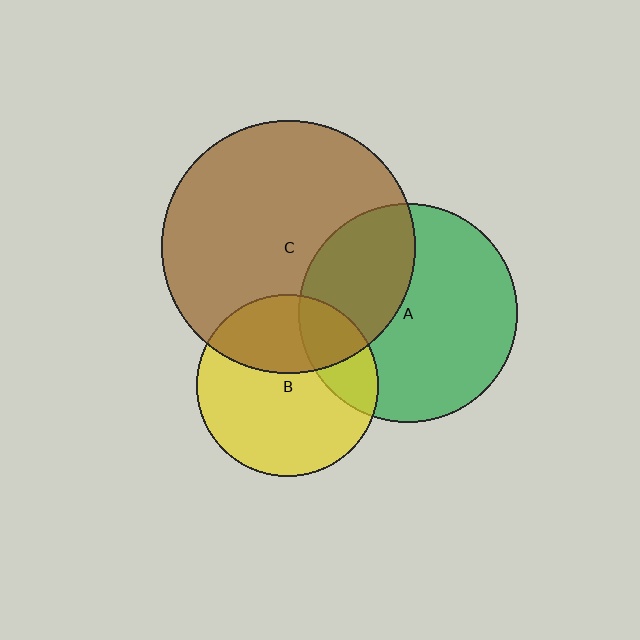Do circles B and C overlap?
Yes.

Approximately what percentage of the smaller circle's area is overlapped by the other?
Approximately 35%.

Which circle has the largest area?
Circle C (brown).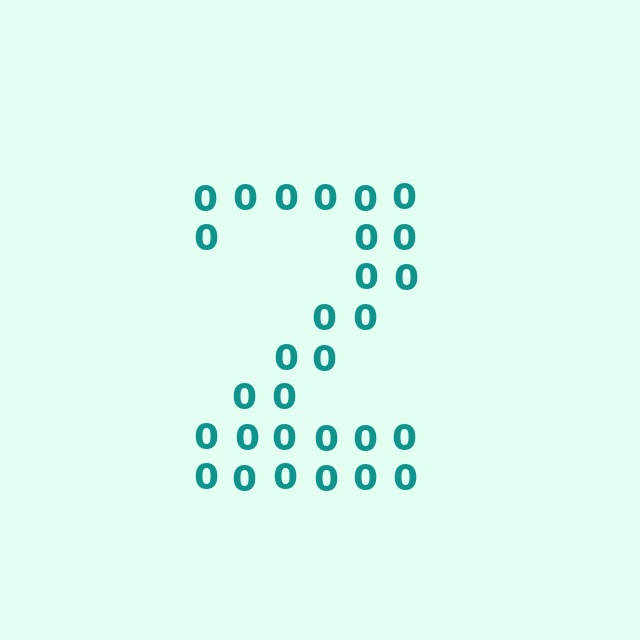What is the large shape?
The large shape is the digit 2.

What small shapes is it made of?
It is made of small digit 0's.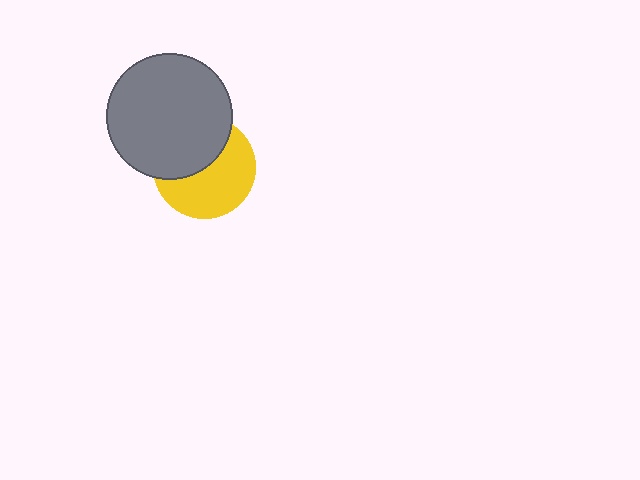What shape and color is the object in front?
The object in front is a gray circle.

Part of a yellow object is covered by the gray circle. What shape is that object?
It is a circle.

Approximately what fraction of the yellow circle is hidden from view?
Roughly 43% of the yellow circle is hidden behind the gray circle.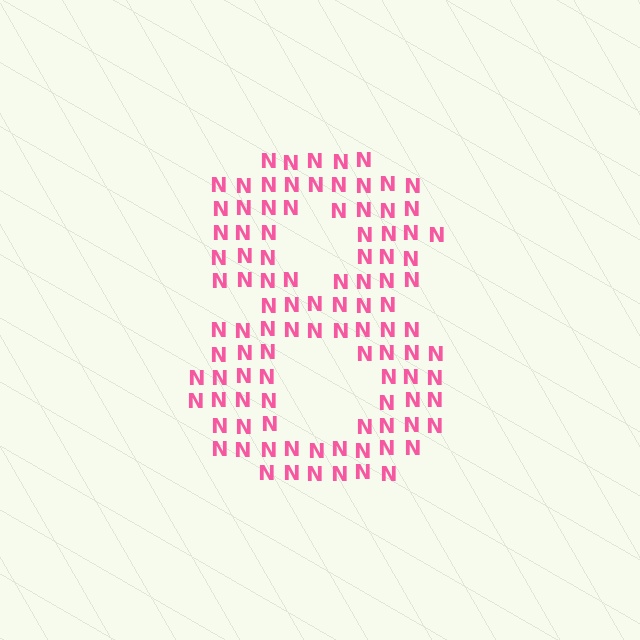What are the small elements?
The small elements are letter N's.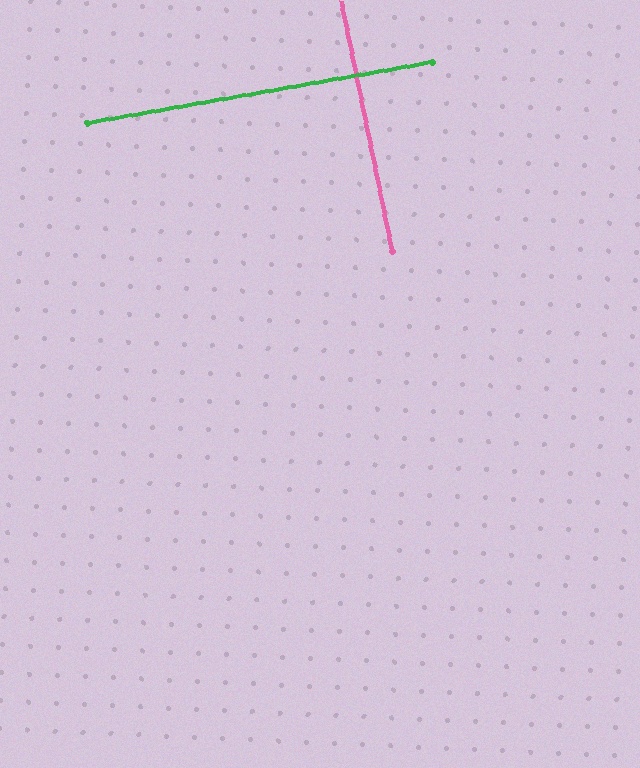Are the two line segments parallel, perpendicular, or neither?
Perpendicular — they meet at approximately 89°.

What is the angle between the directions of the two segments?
Approximately 89 degrees.